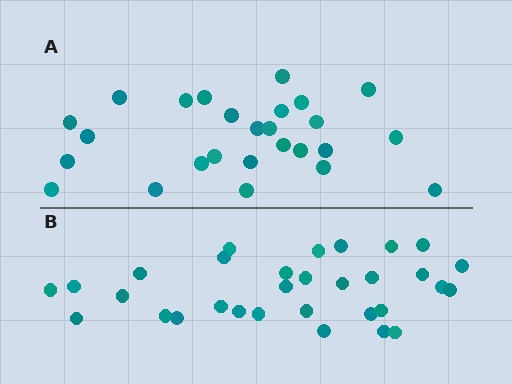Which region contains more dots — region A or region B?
Region B (the bottom region) has more dots.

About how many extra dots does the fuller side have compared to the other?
Region B has about 5 more dots than region A.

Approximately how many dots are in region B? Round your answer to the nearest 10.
About 30 dots. (The exact count is 31, which rounds to 30.)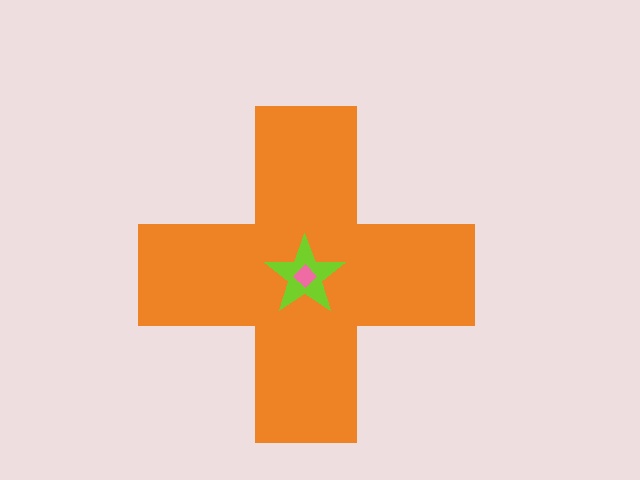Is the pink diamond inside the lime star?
Yes.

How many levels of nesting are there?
3.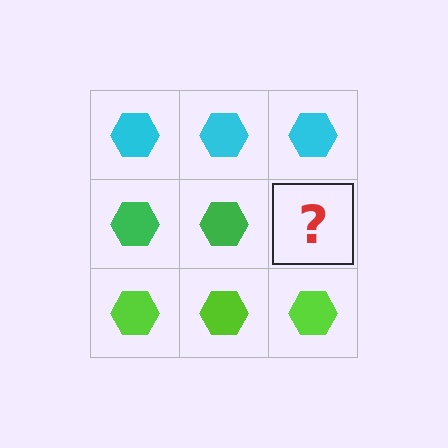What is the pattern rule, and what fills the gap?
The rule is that each row has a consistent color. The gap should be filled with a green hexagon.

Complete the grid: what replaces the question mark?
The question mark should be replaced with a green hexagon.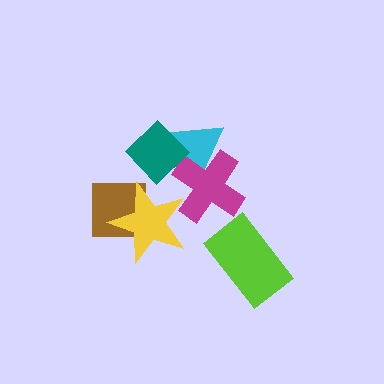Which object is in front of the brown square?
The yellow star is in front of the brown square.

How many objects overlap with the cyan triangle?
2 objects overlap with the cyan triangle.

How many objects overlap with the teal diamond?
2 objects overlap with the teal diamond.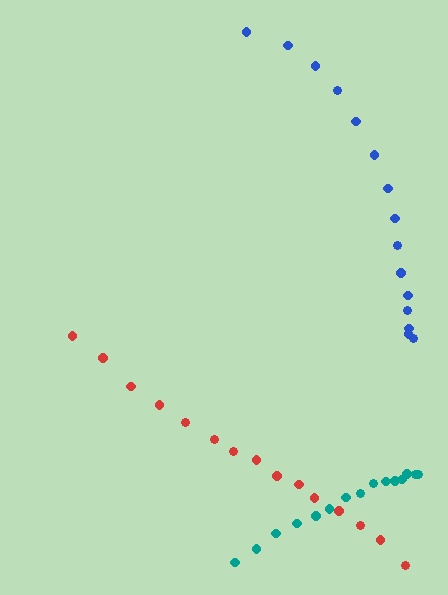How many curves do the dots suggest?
There are 3 distinct paths.